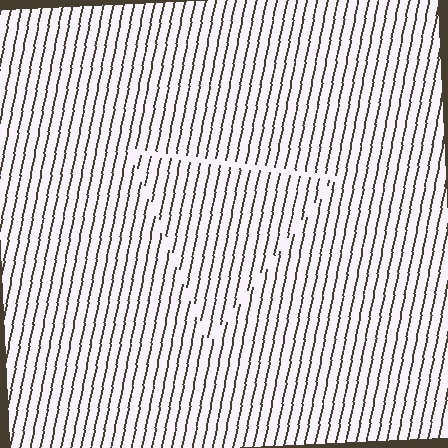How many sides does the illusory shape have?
3 sides — the line-ends trace a triangle.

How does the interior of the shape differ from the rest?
The interior of the shape contains the same grating, shifted by half a period — the contour is defined by the phase discontinuity where line-ends from the inner and outer gratings abut.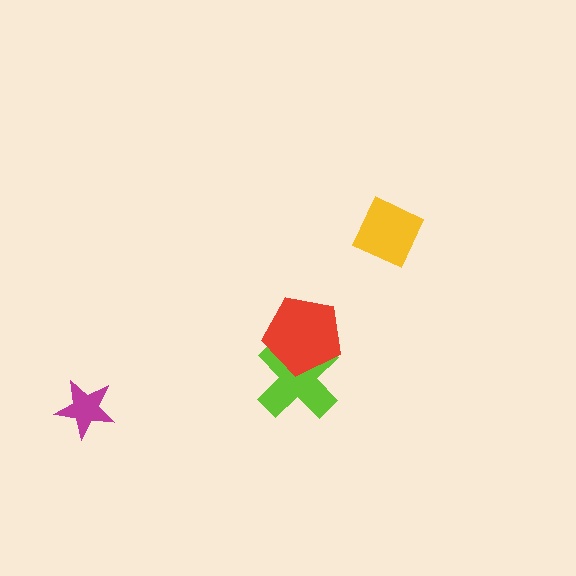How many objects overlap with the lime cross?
1 object overlaps with the lime cross.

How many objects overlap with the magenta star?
0 objects overlap with the magenta star.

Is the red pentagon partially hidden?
No, no other shape covers it.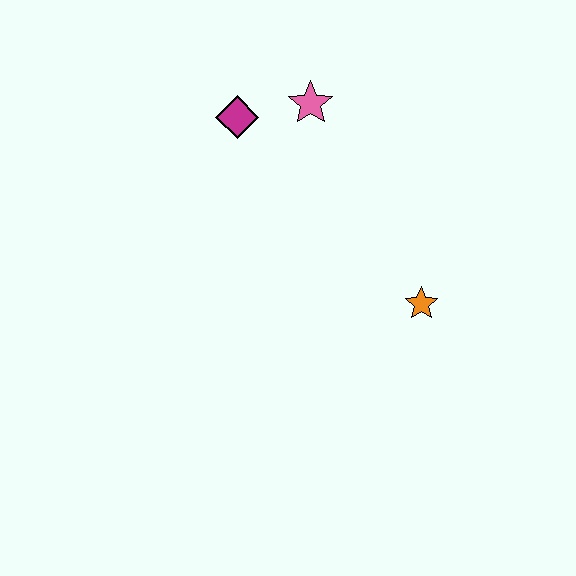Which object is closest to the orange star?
The pink star is closest to the orange star.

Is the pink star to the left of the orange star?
Yes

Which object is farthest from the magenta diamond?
The orange star is farthest from the magenta diamond.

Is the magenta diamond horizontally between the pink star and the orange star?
No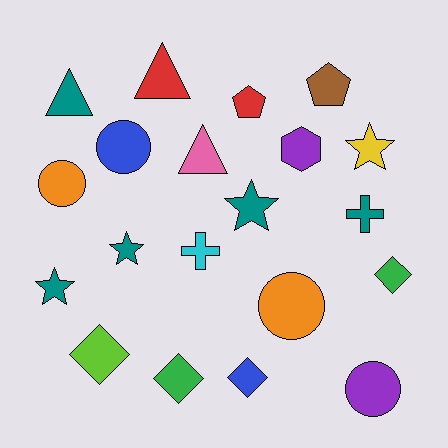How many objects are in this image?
There are 20 objects.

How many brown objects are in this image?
There is 1 brown object.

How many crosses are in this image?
There are 2 crosses.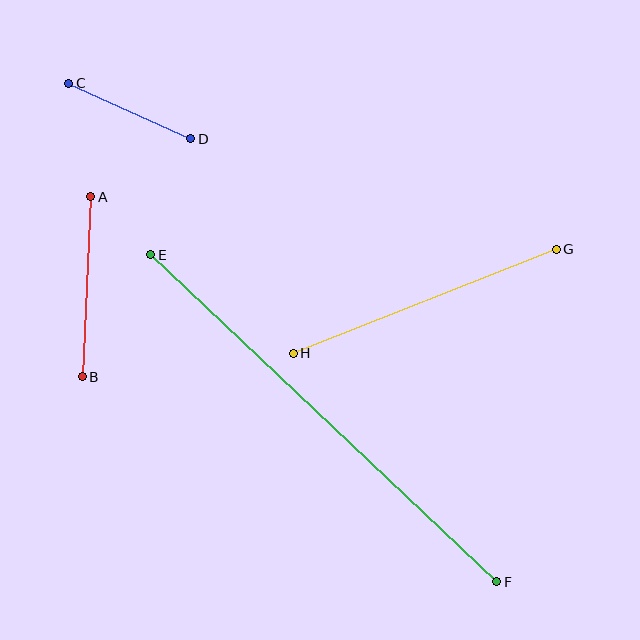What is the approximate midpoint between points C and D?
The midpoint is at approximately (130, 111) pixels.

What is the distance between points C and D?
The distance is approximately 134 pixels.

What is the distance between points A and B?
The distance is approximately 180 pixels.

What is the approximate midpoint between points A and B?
The midpoint is at approximately (87, 287) pixels.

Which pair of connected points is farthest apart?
Points E and F are farthest apart.